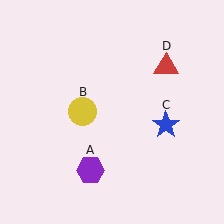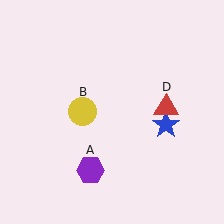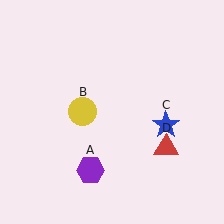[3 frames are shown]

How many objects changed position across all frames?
1 object changed position: red triangle (object D).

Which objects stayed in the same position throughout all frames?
Purple hexagon (object A) and yellow circle (object B) and blue star (object C) remained stationary.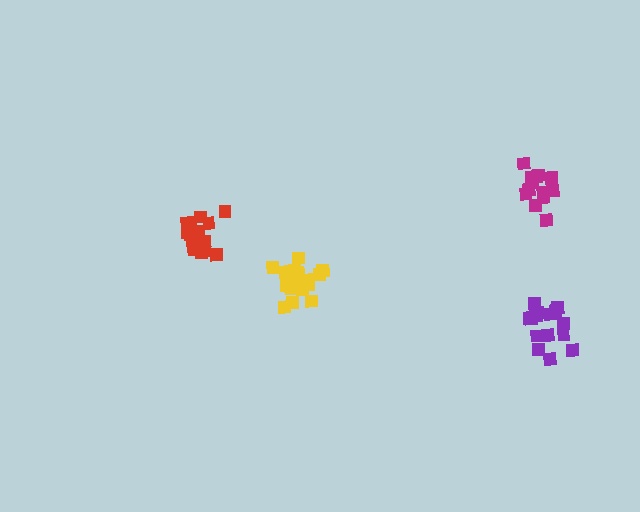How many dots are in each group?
Group 1: 15 dots, Group 2: 13 dots, Group 3: 18 dots, Group 4: 16 dots (62 total).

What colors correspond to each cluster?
The clusters are colored: purple, magenta, yellow, red.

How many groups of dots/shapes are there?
There are 4 groups.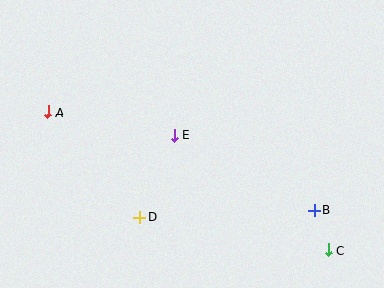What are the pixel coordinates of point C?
Point C is at (328, 250).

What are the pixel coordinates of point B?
Point B is at (314, 211).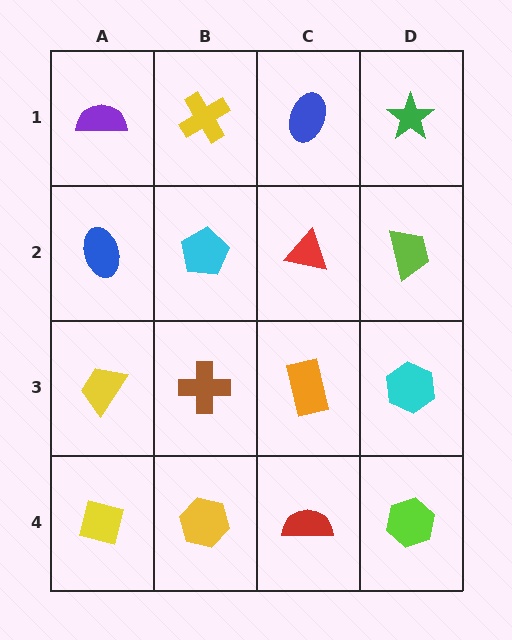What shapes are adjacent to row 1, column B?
A cyan pentagon (row 2, column B), a purple semicircle (row 1, column A), a blue ellipse (row 1, column C).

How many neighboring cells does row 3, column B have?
4.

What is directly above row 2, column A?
A purple semicircle.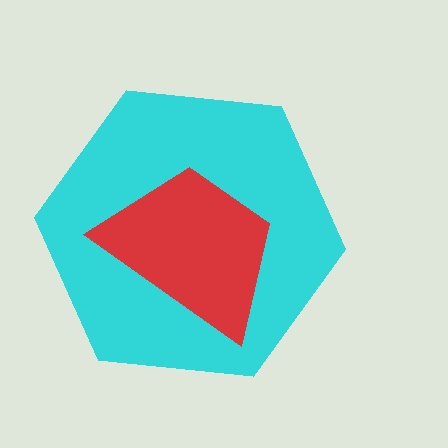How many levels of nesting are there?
2.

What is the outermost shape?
The cyan hexagon.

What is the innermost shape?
The red trapezoid.